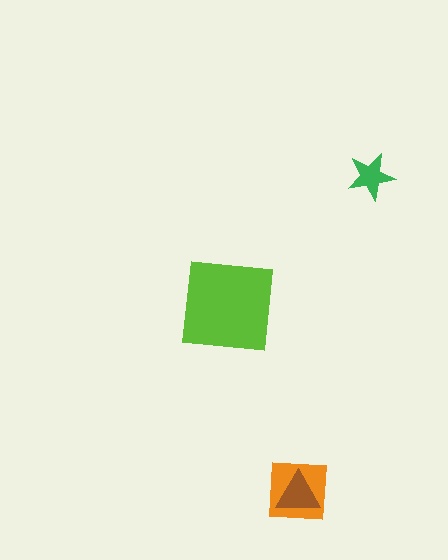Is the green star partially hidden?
No, no other shape covers it.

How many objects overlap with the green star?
0 objects overlap with the green star.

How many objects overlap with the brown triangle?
1 object overlaps with the brown triangle.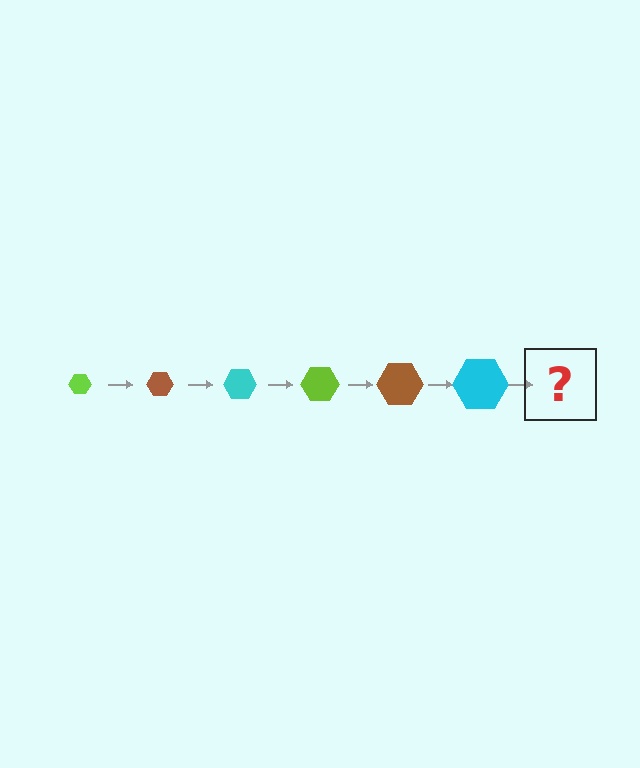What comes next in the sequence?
The next element should be a lime hexagon, larger than the previous one.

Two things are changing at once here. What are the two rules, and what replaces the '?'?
The two rules are that the hexagon grows larger each step and the color cycles through lime, brown, and cyan. The '?' should be a lime hexagon, larger than the previous one.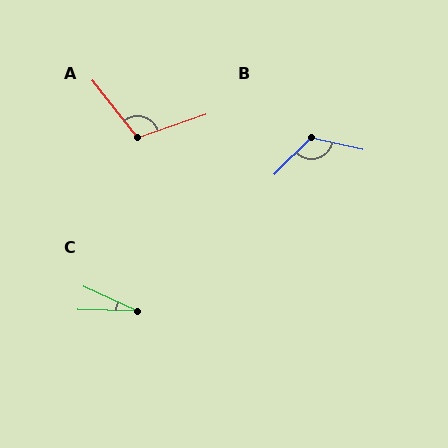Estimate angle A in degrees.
Approximately 109 degrees.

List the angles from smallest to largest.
C (23°), A (109°), B (122°).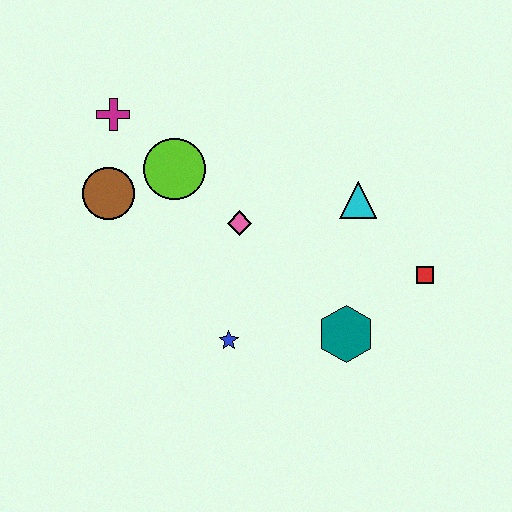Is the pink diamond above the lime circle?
No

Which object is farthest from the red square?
The magenta cross is farthest from the red square.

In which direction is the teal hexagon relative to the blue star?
The teal hexagon is to the right of the blue star.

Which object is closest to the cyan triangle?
The red square is closest to the cyan triangle.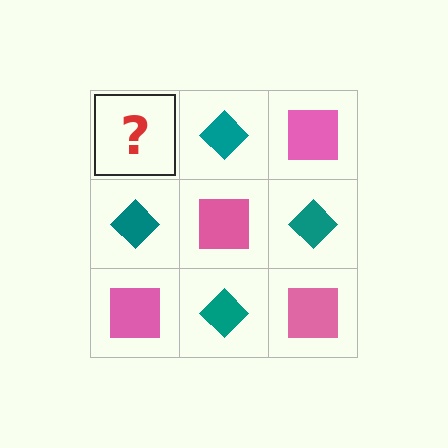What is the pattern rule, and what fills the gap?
The rule is that it alternates pink square and teal diamond in a checkerboard pattern. The gap should be filled with a pink square.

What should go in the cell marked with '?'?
The missing cell should contain a pink square.